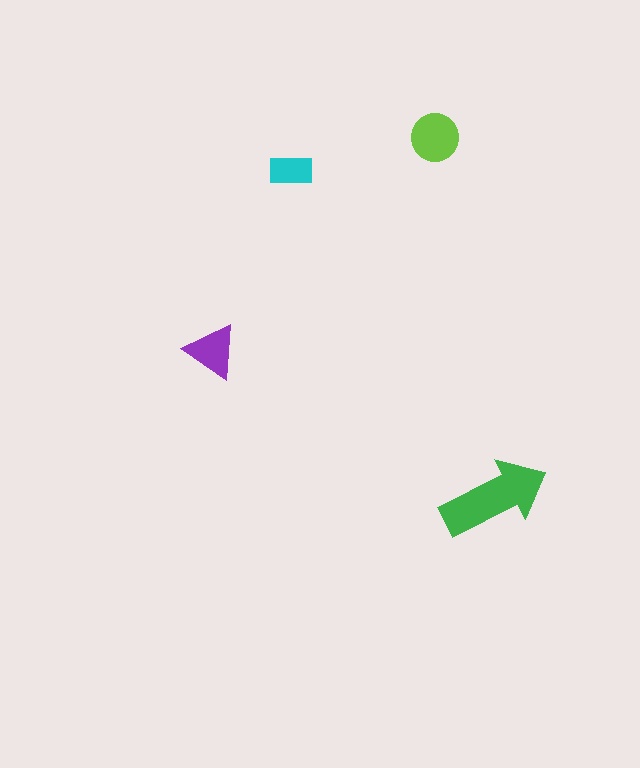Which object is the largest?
The green arrow.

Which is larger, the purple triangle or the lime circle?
The lime circle.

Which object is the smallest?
The cyan rectangle.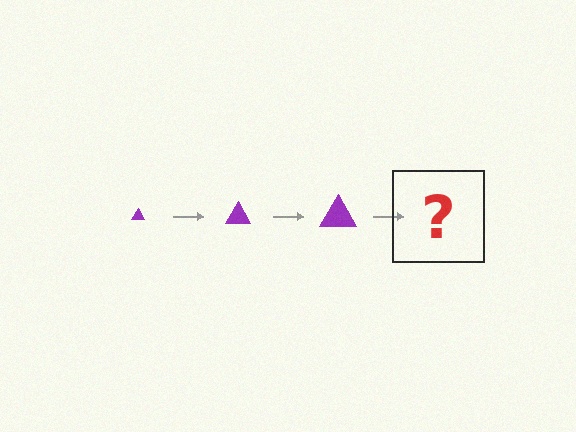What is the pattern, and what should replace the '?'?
The pattern is that the triangle gets progressively larger each step. The '?' should be a purple triangle, larger than the previous one.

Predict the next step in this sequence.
The next step is a purple triangle, larger than the previous one.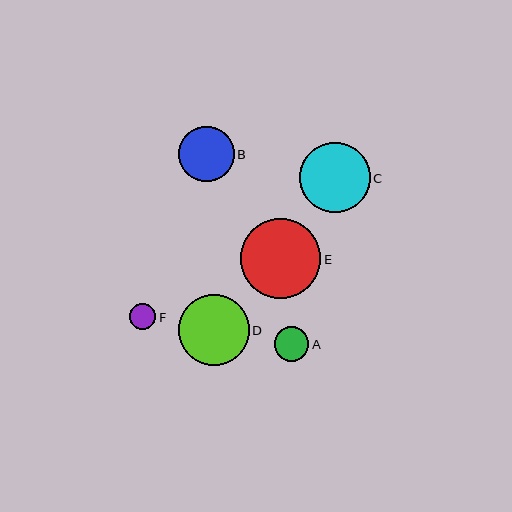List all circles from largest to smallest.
From largest to smallest: E, D, C, B, A, F.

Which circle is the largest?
Circle E is the largest with a size of approximately 80 pixels.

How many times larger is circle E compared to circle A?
Circle E is approximately 2.3 times the size of circle A.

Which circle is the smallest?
Circle F is the smallest with a size of approximately 26 pixels.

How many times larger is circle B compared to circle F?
Circle B is approximately 2.1 times the size of circle F.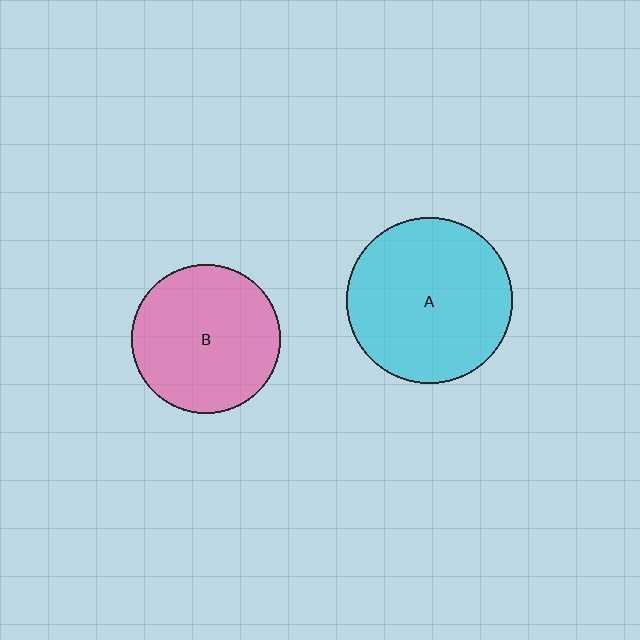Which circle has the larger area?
Circle A (cyan).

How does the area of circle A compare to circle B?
Approximately 1.2 times.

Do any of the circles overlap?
No, none of the circles overlap.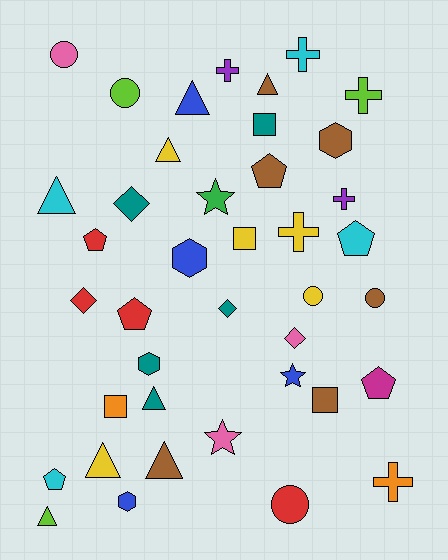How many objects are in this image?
There are 40 objects.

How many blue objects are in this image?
There are 4 blue objects.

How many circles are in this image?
There are 5 circles.